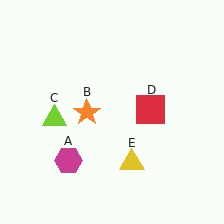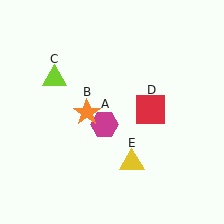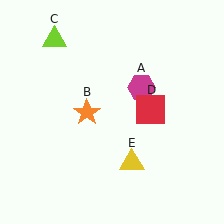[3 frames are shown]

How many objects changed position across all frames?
2 objects changed position: magenta hexagon (object A), lime triangle (object C).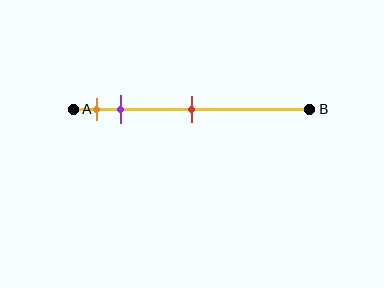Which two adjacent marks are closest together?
The orange and purple marks are the closest adjacent pair.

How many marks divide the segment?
There are 3 marks dividing the segment.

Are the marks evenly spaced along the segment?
No, the marks are not evenly spaced.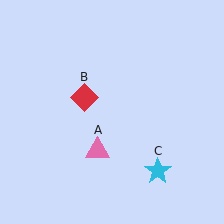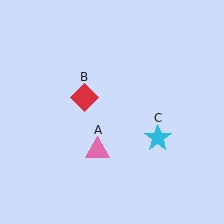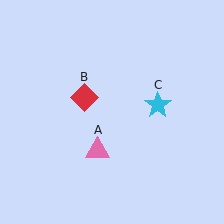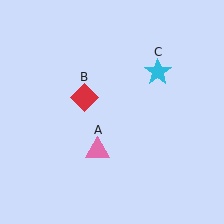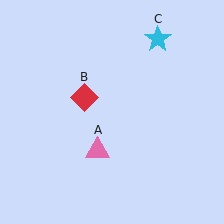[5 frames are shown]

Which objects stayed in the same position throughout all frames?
Pink triangle (object A) and red diamond (object B) remained stationary.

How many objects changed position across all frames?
1 object changed position: cyan star (object C).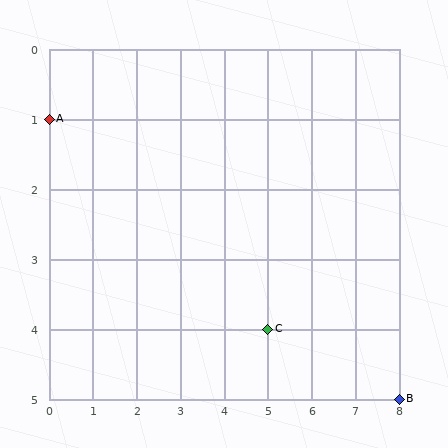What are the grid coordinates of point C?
Point C is at grid coordinates (5, 4).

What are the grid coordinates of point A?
Point A is at grid coordinates (0, 1).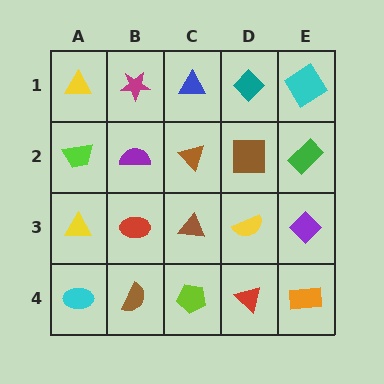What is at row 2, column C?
A brown triangle.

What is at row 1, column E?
A cyan diamond.